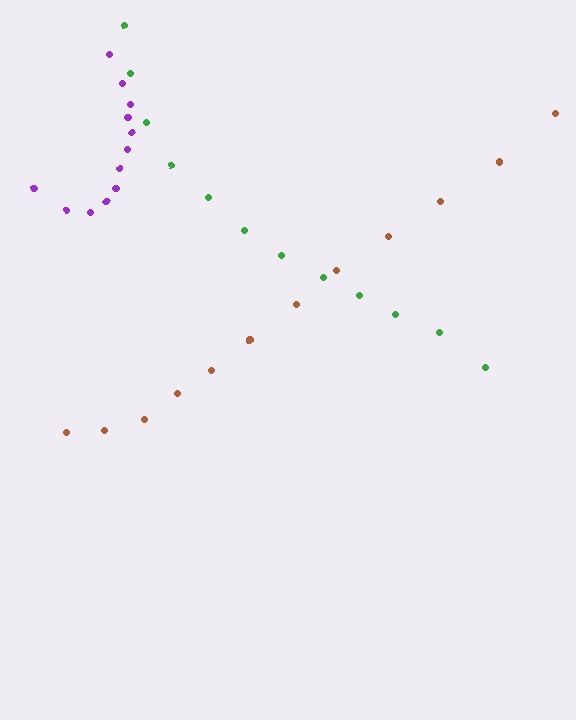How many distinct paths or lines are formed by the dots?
There are 3 distinct paths.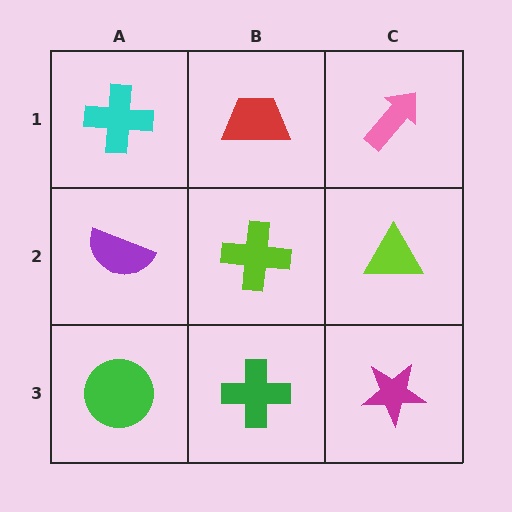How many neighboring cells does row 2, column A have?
3.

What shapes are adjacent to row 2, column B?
A red trapezoid (row 1, column B), a green cross (row 3, column B), a purple semicircle (row 2, column A), a lime triangle (row 2, column C).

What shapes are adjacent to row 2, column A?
A cyan cross (row 1, column A), a green circle (row 3, column A), a lime cross (row 2, column B).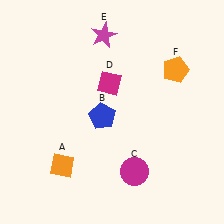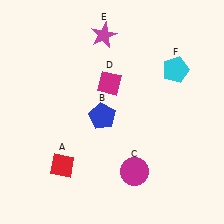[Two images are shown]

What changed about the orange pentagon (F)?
In Image 1, F is orange. In Image 2, it changed to cyan.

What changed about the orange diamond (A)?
In Image 1, A is orange. In Image 2, it changed to red.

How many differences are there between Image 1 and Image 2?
There are 2 differences between the two images.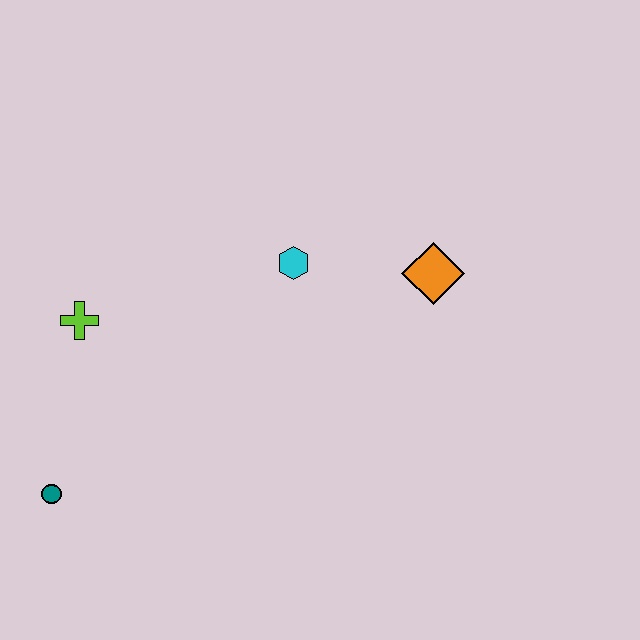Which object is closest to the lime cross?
The teal circle is closest to the lime cross.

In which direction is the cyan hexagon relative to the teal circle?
The cyan hexagon is to the right of the teal circle.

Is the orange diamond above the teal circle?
Yes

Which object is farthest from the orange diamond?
The teal circle is farthest from the orange diamond.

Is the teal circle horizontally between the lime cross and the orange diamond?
No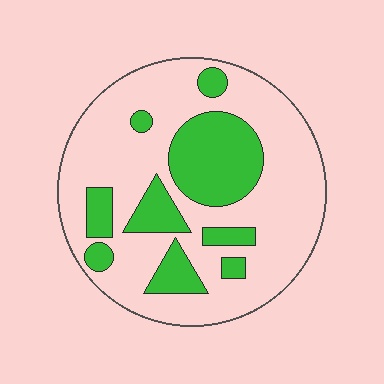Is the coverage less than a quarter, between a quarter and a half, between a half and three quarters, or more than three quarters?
Between a quarter and a half.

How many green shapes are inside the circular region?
9.